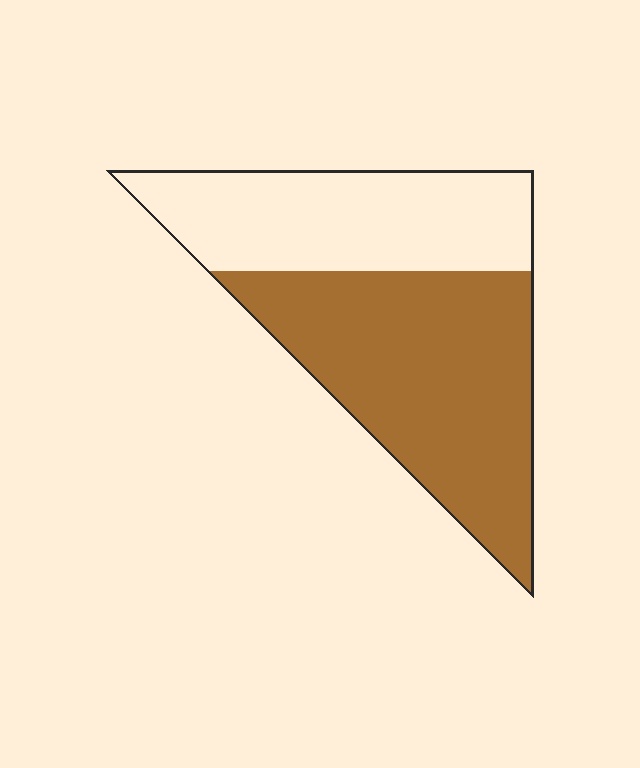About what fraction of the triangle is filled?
About three fifths (3/5).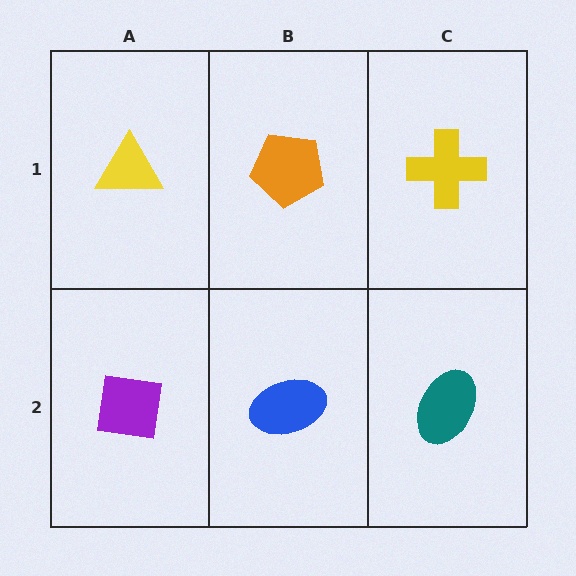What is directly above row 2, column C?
A yellow cross.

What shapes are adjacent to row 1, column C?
A teal ellipse (row 2, column C), an orange pentagon (row 1, column B).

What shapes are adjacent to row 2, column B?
An orange pentagon (row 1, column B), a purple square (row 2, column A), a teal ellipse (row 2, column C).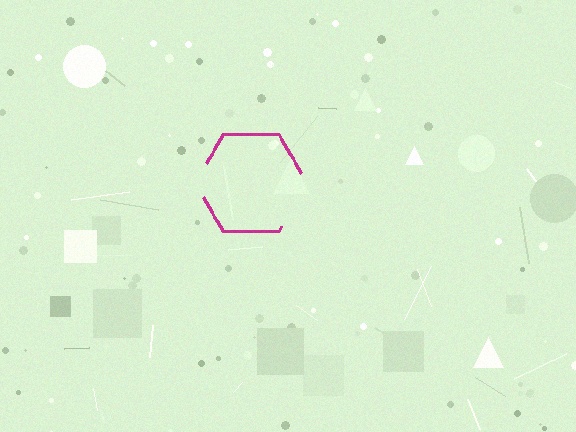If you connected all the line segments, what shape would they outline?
They would outline a hexagon.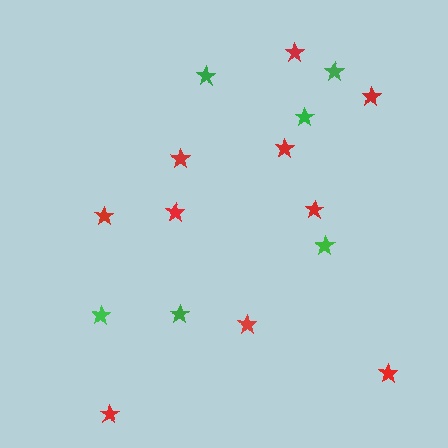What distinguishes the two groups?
There are 2 groups: one group of red stars (10) and one group of green stars (6).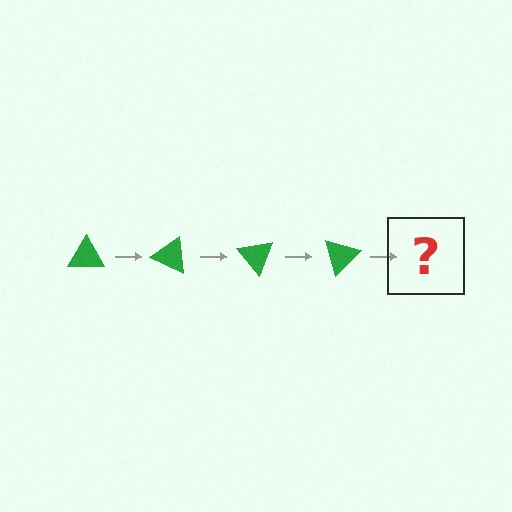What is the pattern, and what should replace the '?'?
The pattern is that the triangle rotates 25 degrees each step. The '?' should be a green triangle rotated 100 degrees.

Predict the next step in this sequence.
The next step is a green triangle rotated 100 degrees.